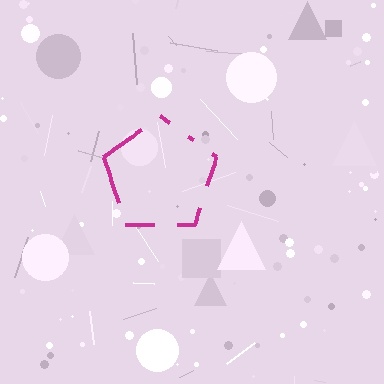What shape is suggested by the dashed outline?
The dashed outline suggests a pentagon.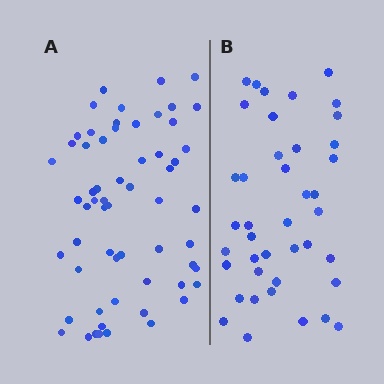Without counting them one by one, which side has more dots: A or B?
Region A (the left region) has more dots.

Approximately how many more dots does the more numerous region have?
Region A has approximately 20 more dots than region B.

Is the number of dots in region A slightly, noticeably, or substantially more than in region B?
Region A has substantially more. The ratio is roughly 1.5 to 1.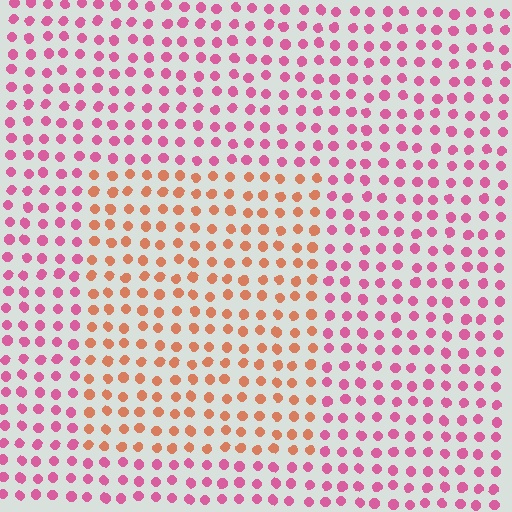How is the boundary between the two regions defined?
The boundary is defined purely by a slight shift in hue (about 47 degrees). Spacing, size, and orientation are identical on both sides.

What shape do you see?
I see a rectangle.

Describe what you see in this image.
The image is filled with small pink elements in a uniform arrangement. A rectangle-shaped region is visible where the elements are tinted to a slightly different hue, forming a subtle color boundary.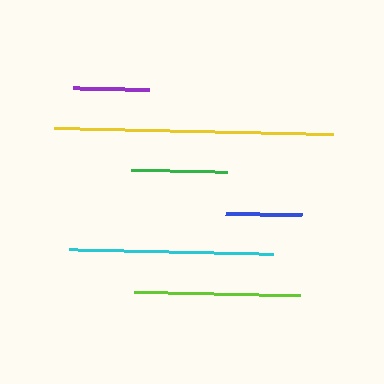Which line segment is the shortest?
The blue line is the shortest at approximately 77 pixels.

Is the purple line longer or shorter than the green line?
The green line is longer than the purple line.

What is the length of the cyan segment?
The cyan segment is approximately 204 pixels long.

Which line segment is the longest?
The yellow line is the longest at approximately 279 pixels.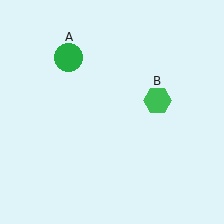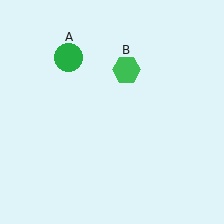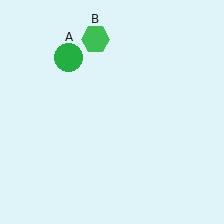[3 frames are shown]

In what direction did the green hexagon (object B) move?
The green hexagon (object B) moved up and to the left.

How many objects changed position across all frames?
1 object changed position: green hexagon (object B).